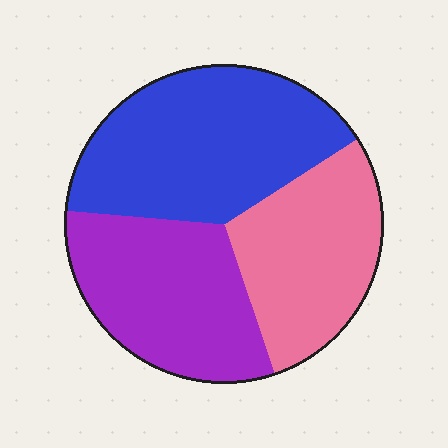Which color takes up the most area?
Blue, at roughly 40%.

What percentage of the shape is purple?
Purple takes up between a quarter and a half of the shape.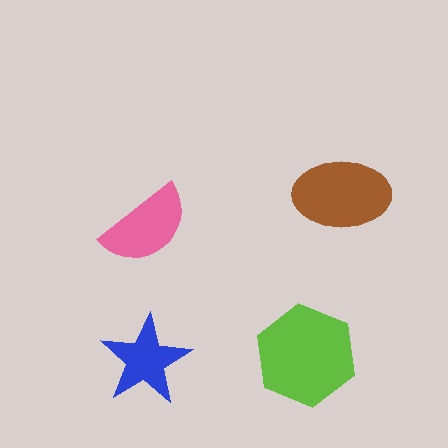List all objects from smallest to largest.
The blue star, the pink semicircle, the brown ellipse, the lime hexagon.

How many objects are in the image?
There are 4 objects in the image.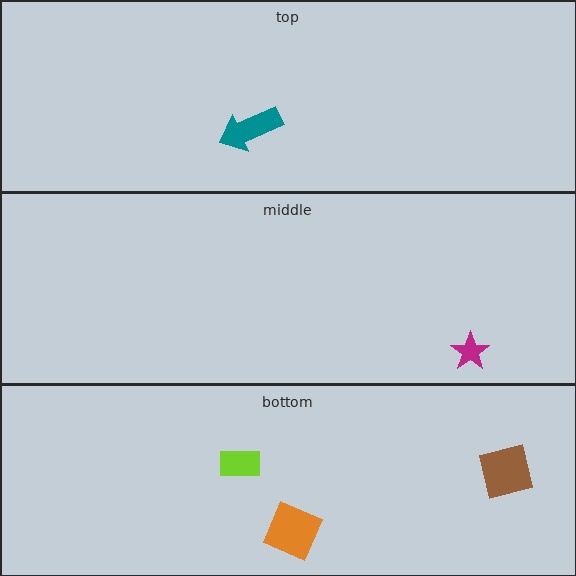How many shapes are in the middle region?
1.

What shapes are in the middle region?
The magenta star.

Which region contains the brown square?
The bottom region.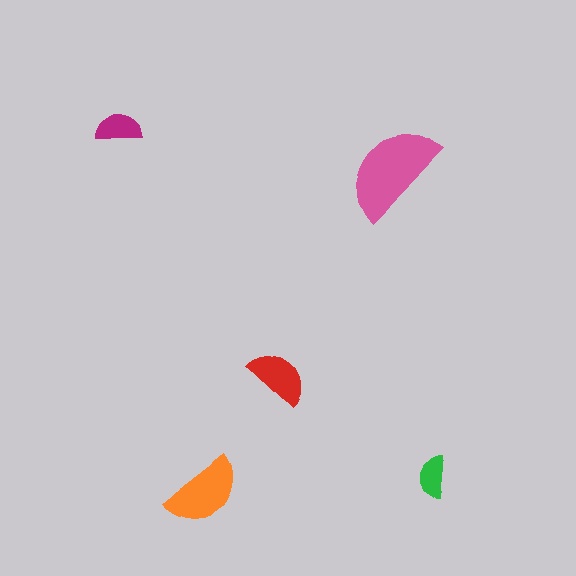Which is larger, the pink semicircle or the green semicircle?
The pink one.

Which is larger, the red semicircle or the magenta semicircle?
The red one.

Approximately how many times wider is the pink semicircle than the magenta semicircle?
About 2 times wider.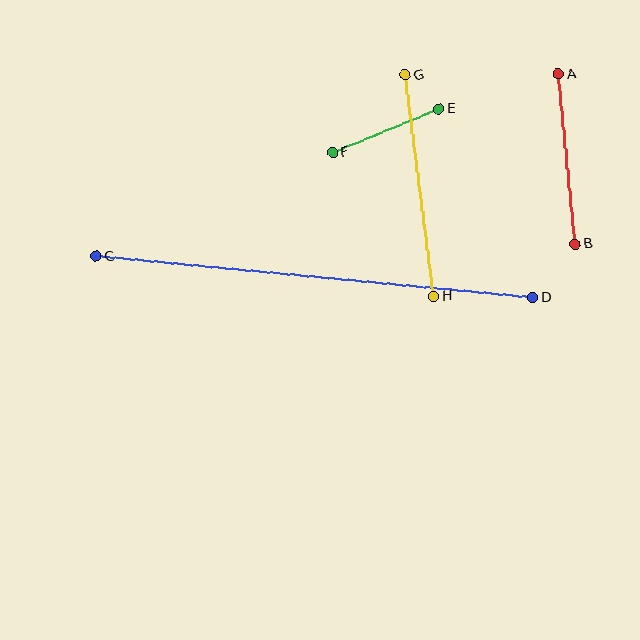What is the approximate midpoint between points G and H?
The midpoint is at approximately (419, 186) pixels.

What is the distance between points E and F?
The distance is approximately 115 pixels.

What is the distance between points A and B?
The distance is approximately 170 pixels.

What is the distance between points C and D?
The distance is approximately 439 pixels.